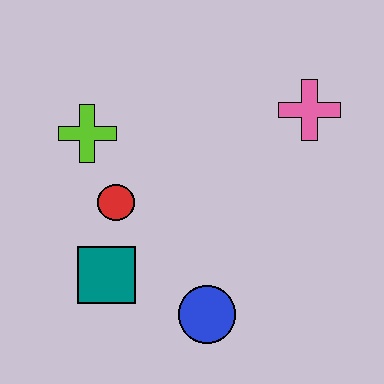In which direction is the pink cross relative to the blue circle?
The pink cross is above the blue circle.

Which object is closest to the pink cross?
The red circle is closest to the pink cross.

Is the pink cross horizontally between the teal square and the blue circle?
No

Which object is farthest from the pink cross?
The teal square is farthest from the pink cross.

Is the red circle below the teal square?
No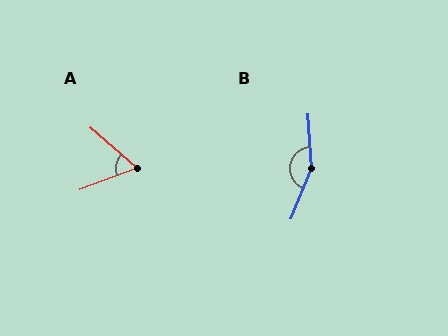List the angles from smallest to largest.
A (61°), B (154°).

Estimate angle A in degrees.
Approximately 61 degrees.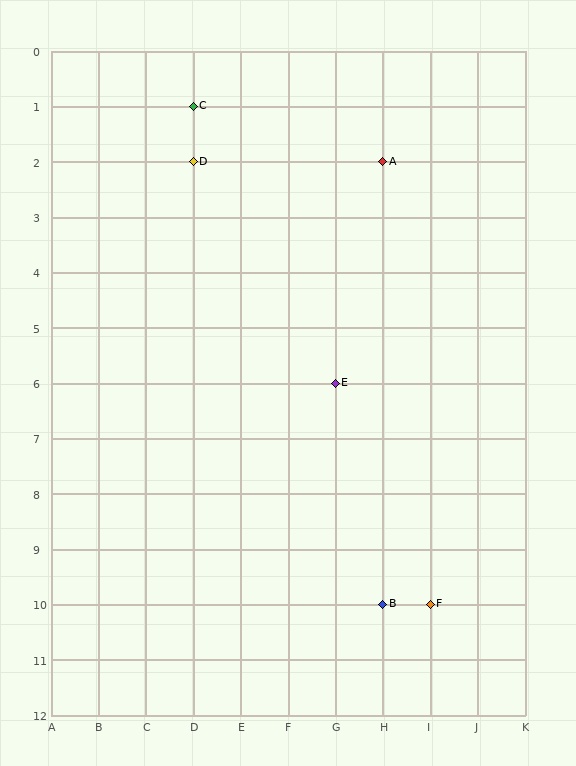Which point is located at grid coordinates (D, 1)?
Point C is at (D, 1).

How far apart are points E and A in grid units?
Points E and A are 1 column and 4 rows apart (about 4.1 grid units diagonally).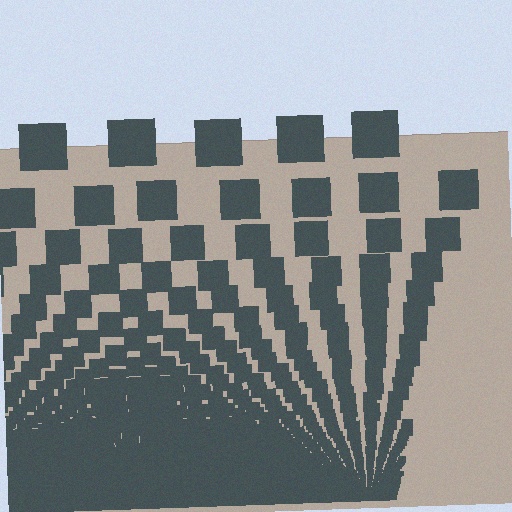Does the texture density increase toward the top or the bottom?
Density increases toward the bottom.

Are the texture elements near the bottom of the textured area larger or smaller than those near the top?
Smaller. The gradient is inverted — elements near the bottom are smaller and denser.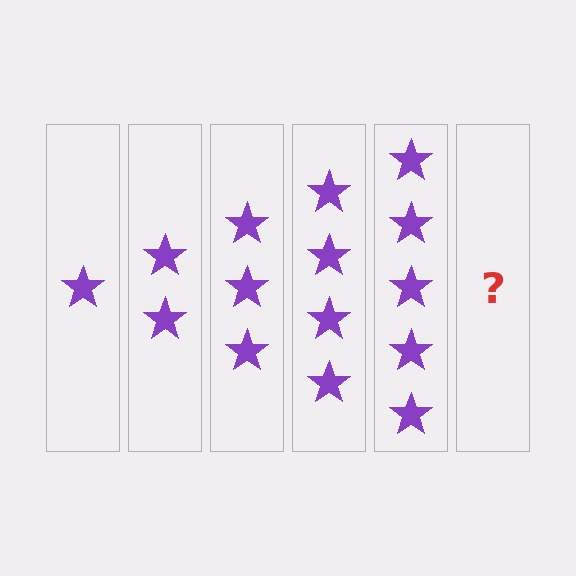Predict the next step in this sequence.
The next step is 6 stars.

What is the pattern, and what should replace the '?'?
The pattern is that each step adds one more star. The '?' should be 6 stars.